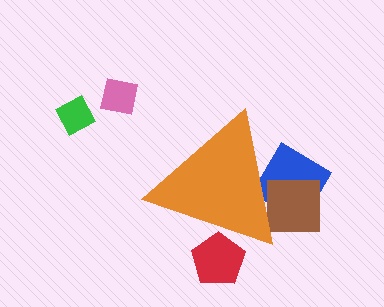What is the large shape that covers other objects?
An orange triangle.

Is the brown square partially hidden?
Yes, the brown square is partially hidden behind the orange triangle.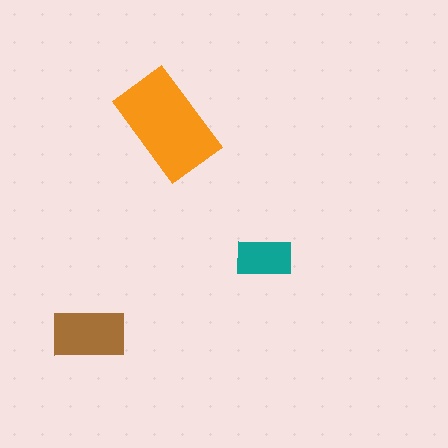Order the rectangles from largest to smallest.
the orange one, the brown one, the teal one.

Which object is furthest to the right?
The teal rectangle is rightmost.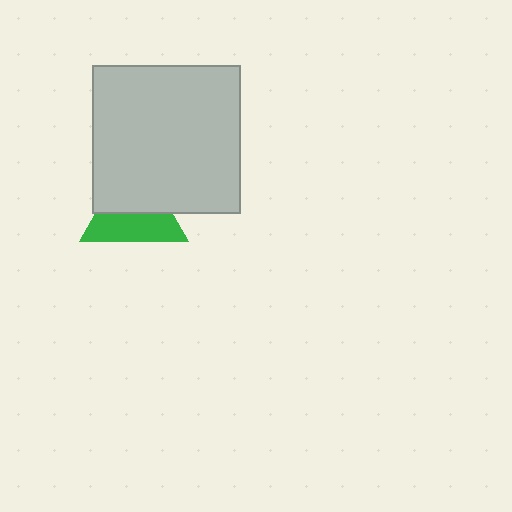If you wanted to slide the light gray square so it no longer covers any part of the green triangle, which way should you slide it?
Slide it up — that is the most direct way to separate the two shapes.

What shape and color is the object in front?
The object in front is a light gray square.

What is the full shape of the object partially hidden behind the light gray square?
The partially hidden object is a green triangle.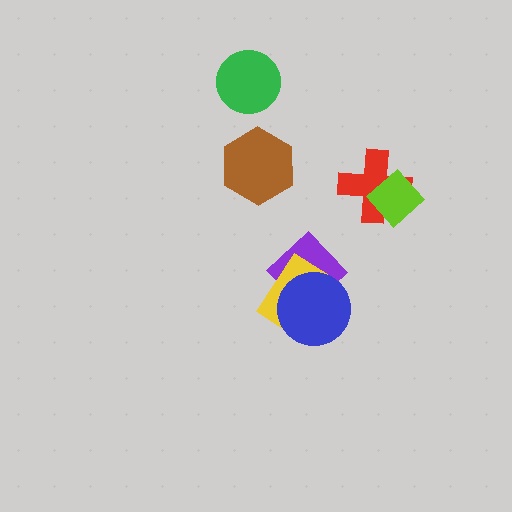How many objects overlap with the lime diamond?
1 object overlaps with the lime diamond.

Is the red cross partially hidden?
Yes, it is partially covered by another shape.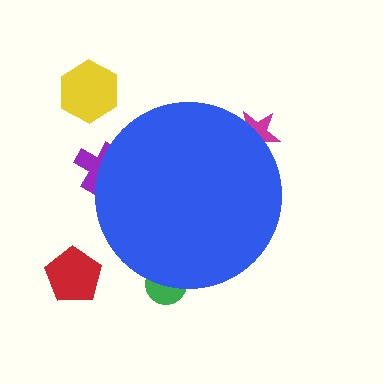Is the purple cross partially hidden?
Yes, the purple cross is partially hidden behind the blue circle.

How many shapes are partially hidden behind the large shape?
3 shapes are partially hidden.